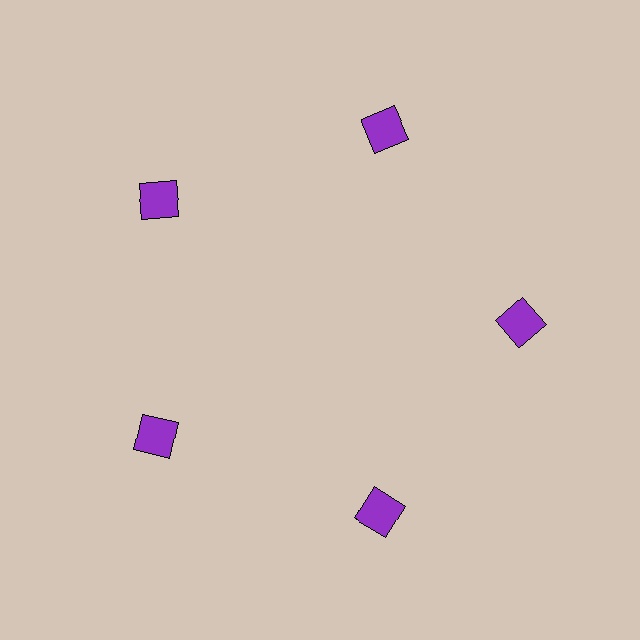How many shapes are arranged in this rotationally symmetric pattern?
There are 5 shapes, arranged in 5 groups of 1.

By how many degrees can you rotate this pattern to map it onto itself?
The pattern maps onto itself every 72 degrees of rotation.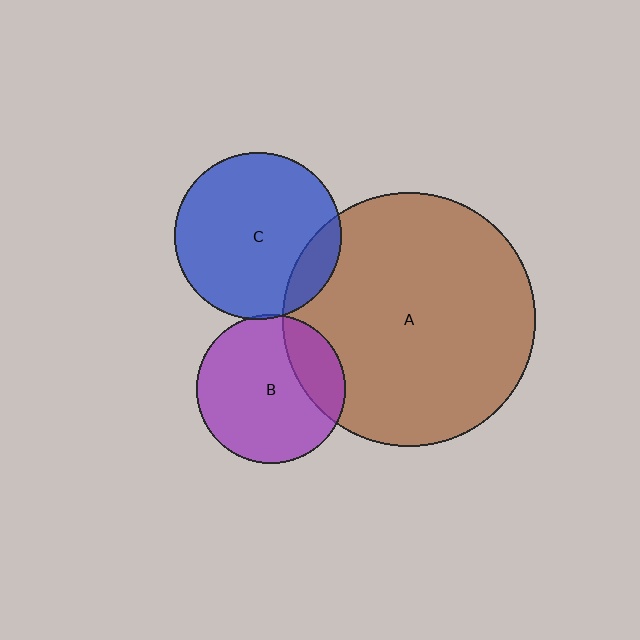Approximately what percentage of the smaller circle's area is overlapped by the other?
Approximately 15%.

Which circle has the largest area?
Circle A (brown).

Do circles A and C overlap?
Yes.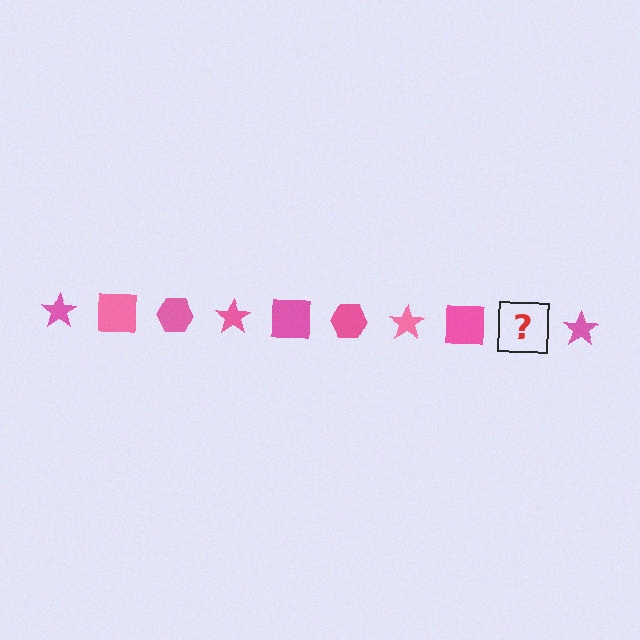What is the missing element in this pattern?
The missing element is a pink hexagon.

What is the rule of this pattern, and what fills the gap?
The rule is that the pattern cycles through star, square, hexagon shapes in pink. The gap should be filled with a pink hexagon.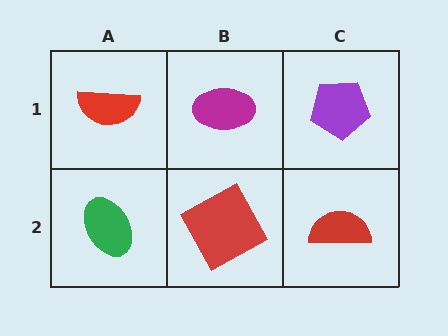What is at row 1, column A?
A red semicircle.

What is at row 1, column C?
A purple pentagon.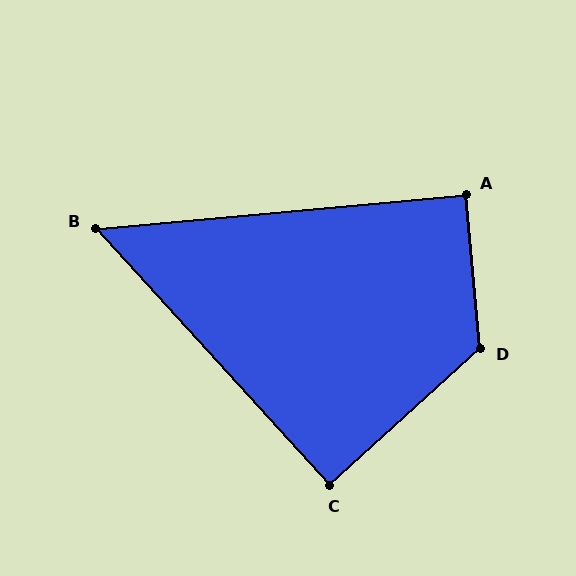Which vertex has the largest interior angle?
D, at approximately 127 degrees.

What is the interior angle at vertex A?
Approximately 90 degrees (approximately right).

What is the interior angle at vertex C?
Approximately 90 degrees (approximately right).